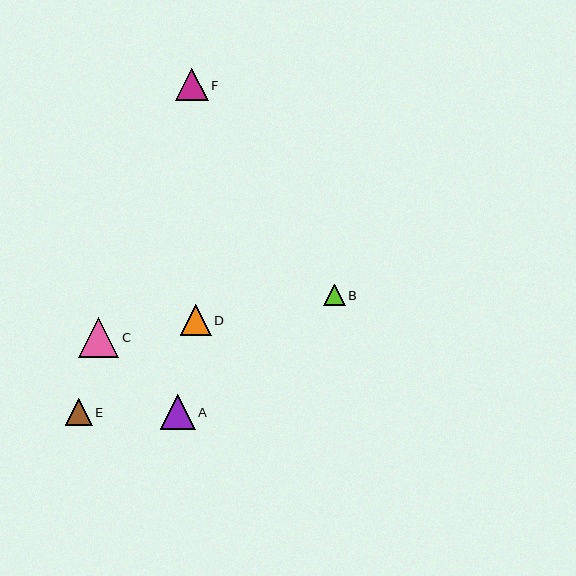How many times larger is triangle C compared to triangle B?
Triangle C is approximately 1.8 times the size of triangle B.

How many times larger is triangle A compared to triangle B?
Triangle A is approximately 1.6 times the size of triangle B.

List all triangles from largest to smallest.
From largest to smallest: C, A, F, D, E, B.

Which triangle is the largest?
Triangle C is the largest with a size of approximately 40 pixels.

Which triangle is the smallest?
Triangle B is the smallest with a size of approximately 22 pixels.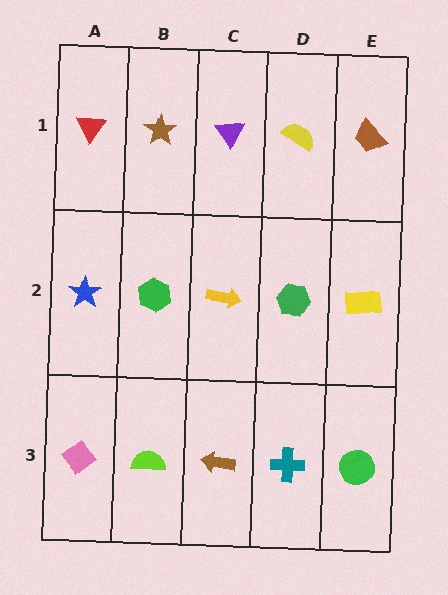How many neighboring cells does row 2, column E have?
3.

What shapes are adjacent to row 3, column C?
A yellow arrow (row 2, column C), a lime semicircle (row 3, column B), a teal cross (row 3, column D).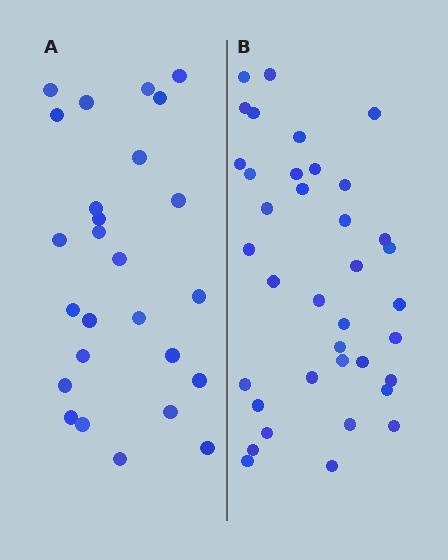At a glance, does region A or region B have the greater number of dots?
Region B (the right region) has more dots.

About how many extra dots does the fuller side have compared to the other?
Region B has roughly 12 or so more dots than region A.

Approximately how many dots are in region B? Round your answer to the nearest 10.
About 40 dots. (The exact count is 37, which rounds to 40.)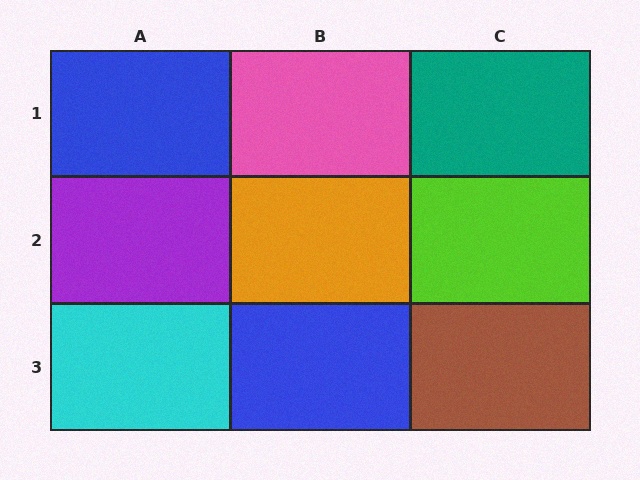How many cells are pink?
1 cell is pink.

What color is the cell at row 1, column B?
Pink.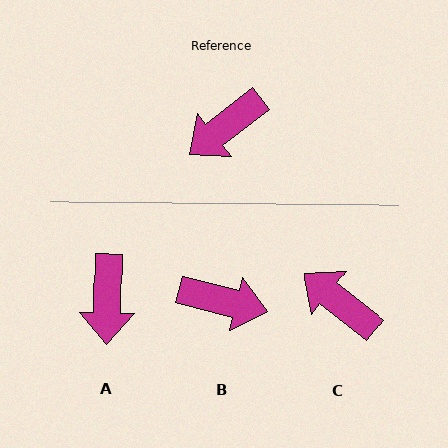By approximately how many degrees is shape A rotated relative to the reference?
Approximately 51 degrees counter-clockwise.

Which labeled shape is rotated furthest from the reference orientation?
B, about 127 degrees away.